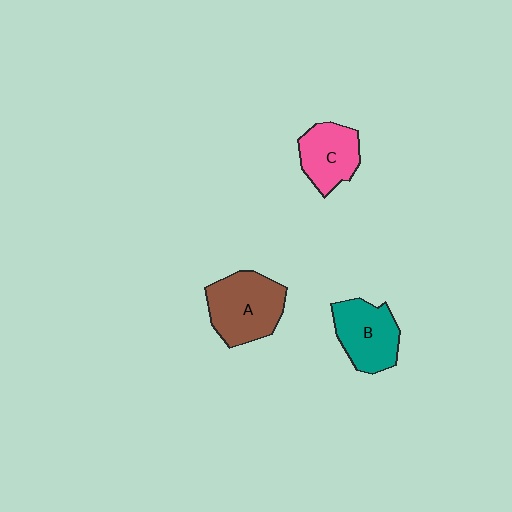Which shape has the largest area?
Shape A (brown).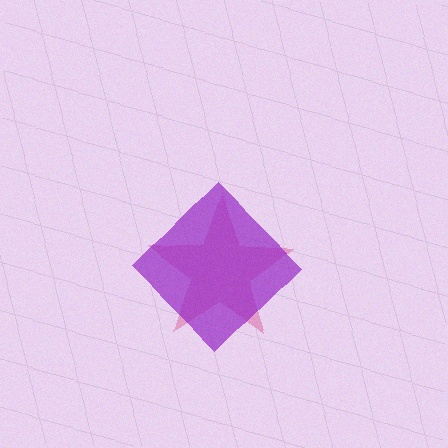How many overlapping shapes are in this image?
There are 2 overlapping shapes in the image.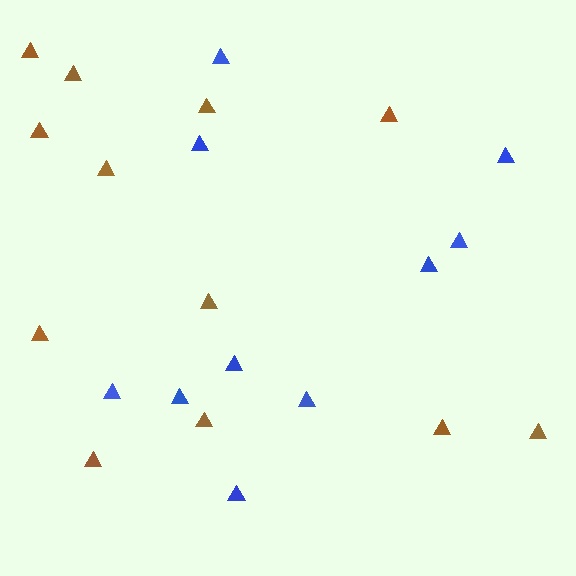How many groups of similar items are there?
There are 2 groups: one group of blue triangles (10) and one group of brown triangles (12).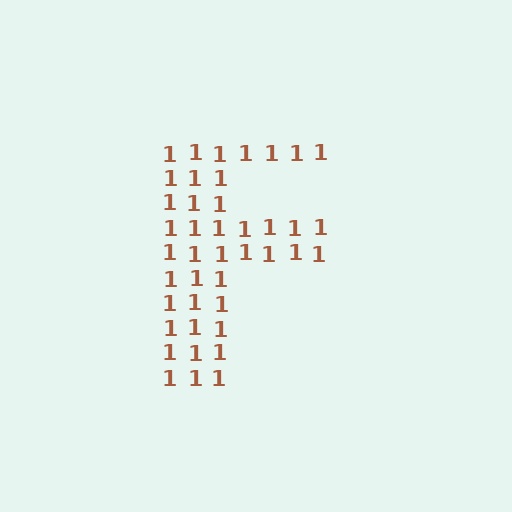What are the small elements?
The small elements are digit 1's.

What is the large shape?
The large shape is the letter F.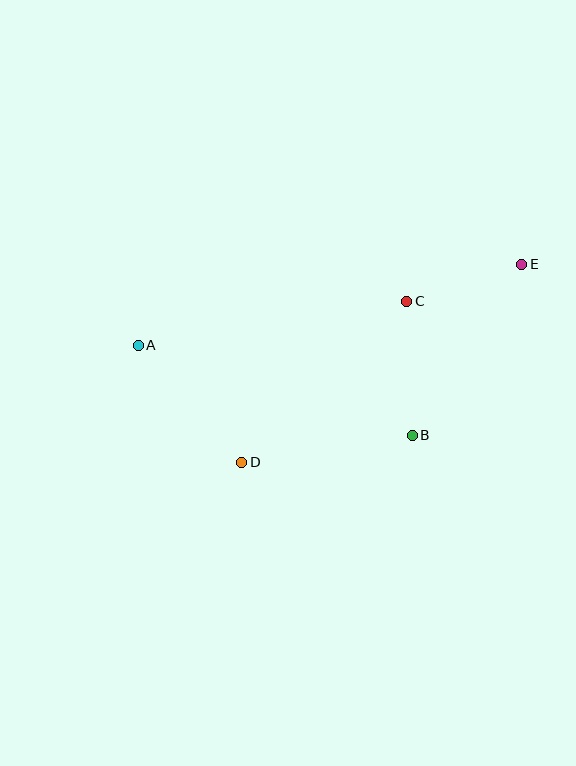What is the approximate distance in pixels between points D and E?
The distance between D and E is approximately 343 pixels.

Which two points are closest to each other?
Points C and E are closest to each other.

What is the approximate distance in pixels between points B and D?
The distance between B and D is approximately 173 pixels.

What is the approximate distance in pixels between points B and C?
The distance between B and C is approximately 134 pixels.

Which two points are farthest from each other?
Points A and E are farthest from each other.